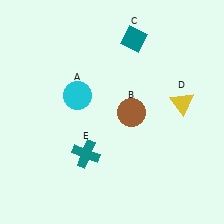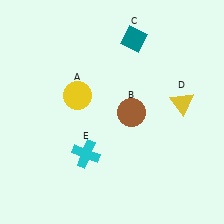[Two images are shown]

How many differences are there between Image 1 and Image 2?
There are 2 differences between the two images.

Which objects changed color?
A changed from cyan to yellow. E changed from teal to cyan.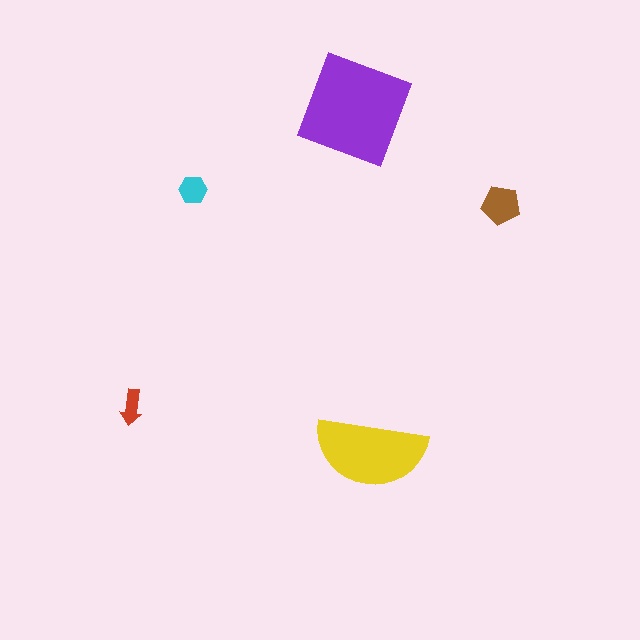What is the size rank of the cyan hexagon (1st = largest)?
4th.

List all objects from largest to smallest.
The purple square, the yellow semicircle, the brown pentagon, the cyan hexagon, the red arrow.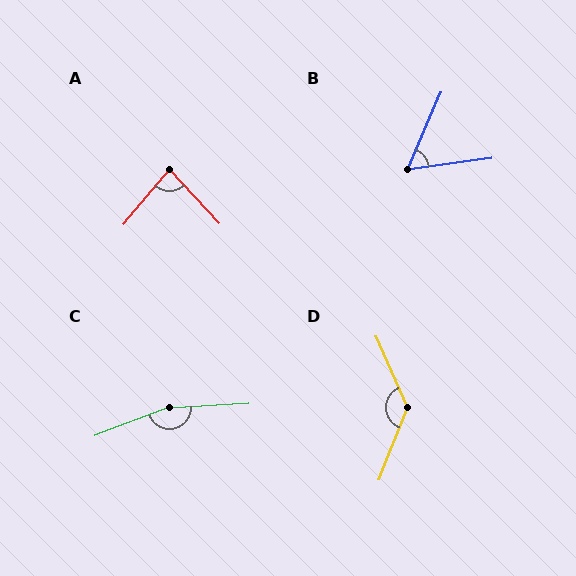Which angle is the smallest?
B, at approximately 59 degrees.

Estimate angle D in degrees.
Approximately 134 degrees.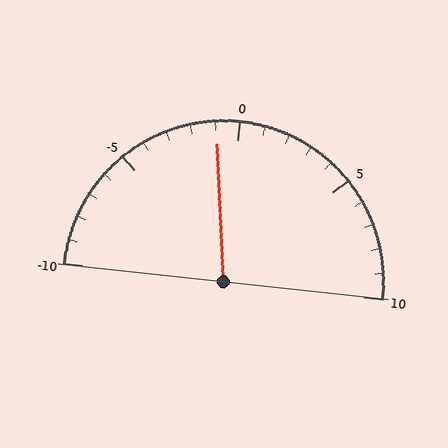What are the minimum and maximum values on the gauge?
The gauge ranges from -10 to 10.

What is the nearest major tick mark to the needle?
The nearest major tick mark is 0.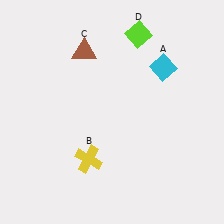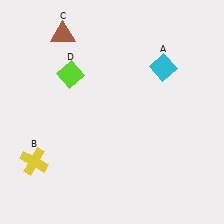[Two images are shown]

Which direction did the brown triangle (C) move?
The brown triangle (C) moved left.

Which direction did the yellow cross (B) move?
The yellow cross (B) moved left.